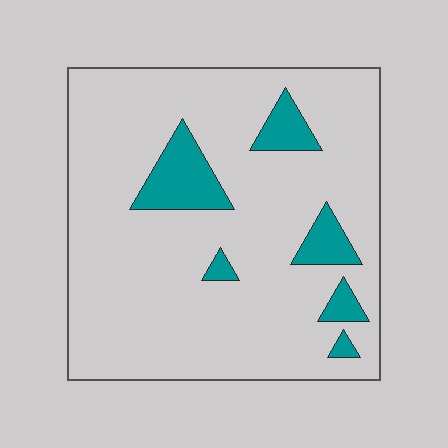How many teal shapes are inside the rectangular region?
6.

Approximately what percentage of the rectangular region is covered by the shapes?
Approximately 10%.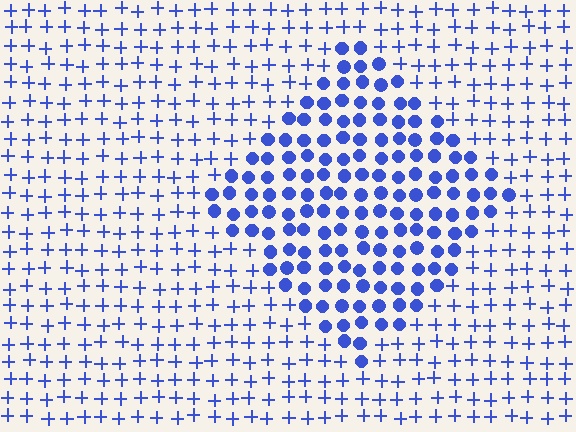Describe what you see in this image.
The image is filled with small blue elements arranged in a uniform grid. A diamond-shaped region contains circles, while the surrounding area contains plus signs. The boundary is defined purely by the change in element shape.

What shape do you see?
I see a diamond.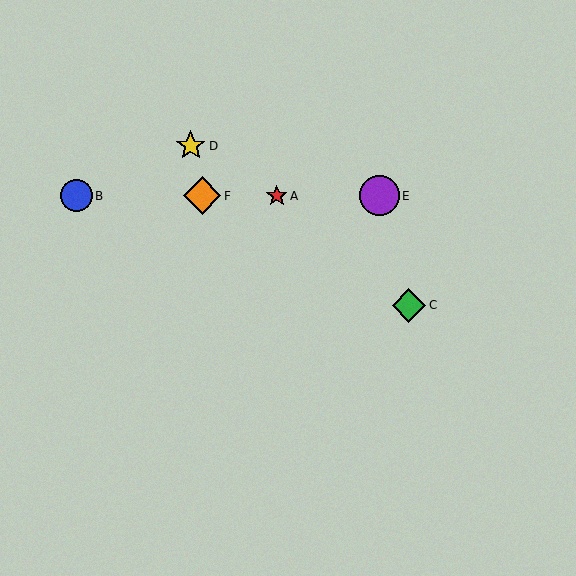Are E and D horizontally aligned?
No, E is at y≈196 and D is at y≈146.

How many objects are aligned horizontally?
4 objects (A, B, E, F) are aligned horizontally.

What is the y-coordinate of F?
Object F is at y≈196.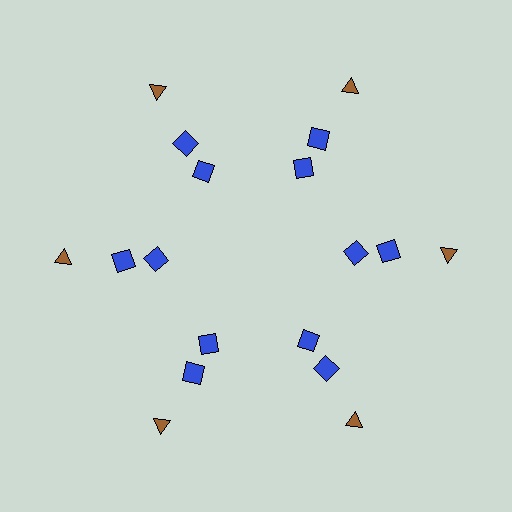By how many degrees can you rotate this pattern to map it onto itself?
The pattern maps onto itself every 60 degrees of rotation.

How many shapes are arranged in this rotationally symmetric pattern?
There are 18 shapes, arranged in 6 groups of 3.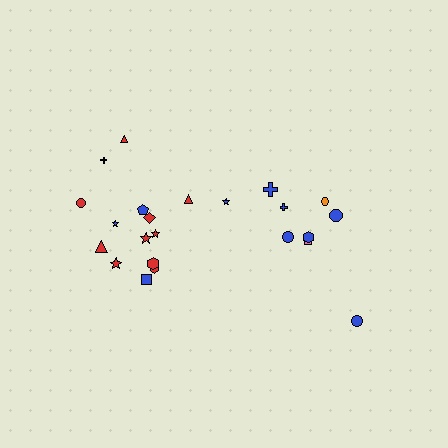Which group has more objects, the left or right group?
The left group.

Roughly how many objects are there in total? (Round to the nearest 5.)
Roughly 25 objects in total.